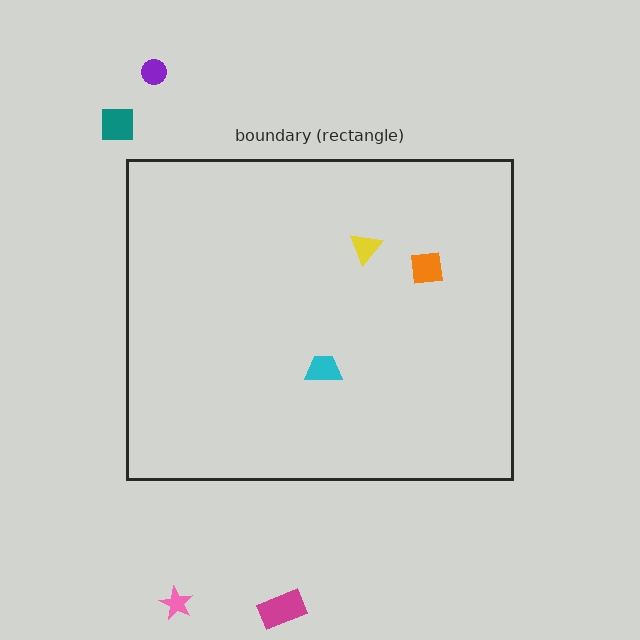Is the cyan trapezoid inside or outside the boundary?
Inside.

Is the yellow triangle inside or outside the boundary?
Inside.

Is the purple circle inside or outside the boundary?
Outside.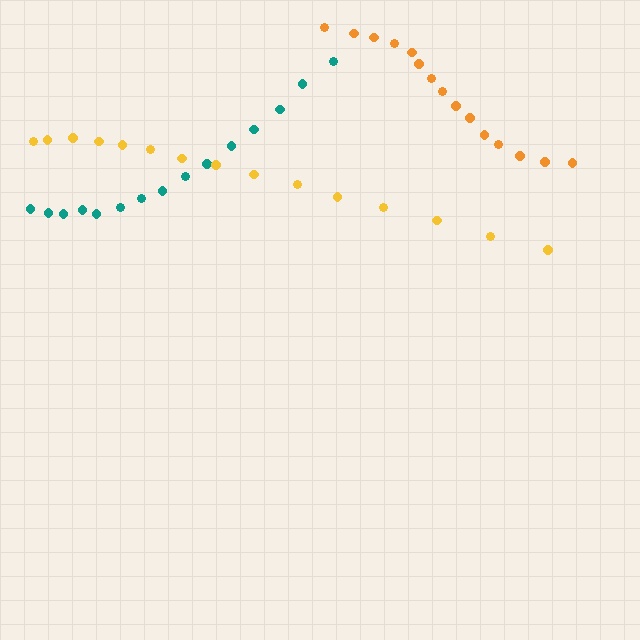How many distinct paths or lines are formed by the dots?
There are 3 distinct paths.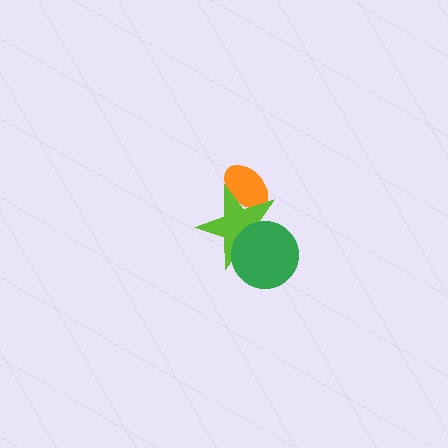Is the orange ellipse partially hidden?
Yes, it is partially covered by another shape.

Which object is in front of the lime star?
The green circle is in front of the lime star.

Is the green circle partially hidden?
No, no other shape covers it.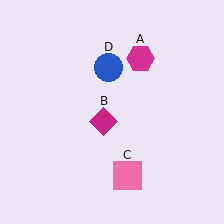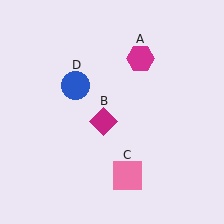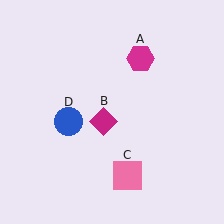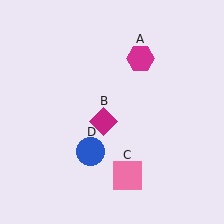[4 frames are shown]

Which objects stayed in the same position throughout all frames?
Magenta hexagon (object A) and magenta diamond (object B) and pink square (object C) remained stationary.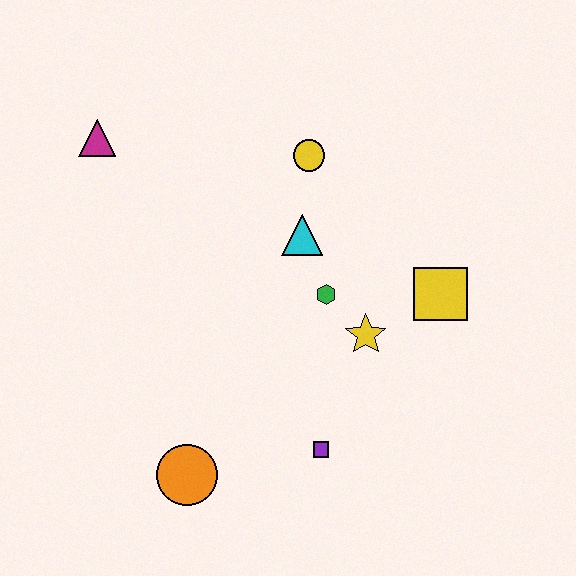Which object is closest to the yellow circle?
The cyan triangle is closest to the yellow circle.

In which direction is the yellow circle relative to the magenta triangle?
The yellow circle is to the right of the magenta triangle.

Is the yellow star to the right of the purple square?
Yes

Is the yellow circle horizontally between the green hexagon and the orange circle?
Yes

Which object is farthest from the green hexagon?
The magenta triangle is farthest from the green hexagon.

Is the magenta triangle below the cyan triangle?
No